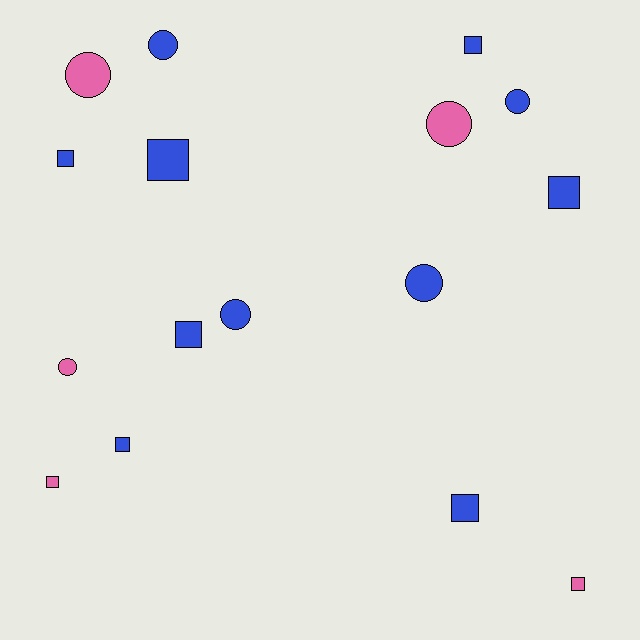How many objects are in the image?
There are 16 objects.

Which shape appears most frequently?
Square, with 9 objects.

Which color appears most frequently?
Blue, with 11 objects.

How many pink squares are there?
There are 2 pink squares.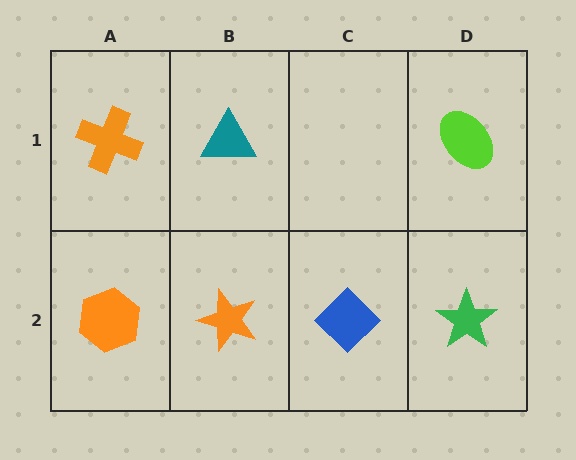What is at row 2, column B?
An orange star.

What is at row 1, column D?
A lime ellipse.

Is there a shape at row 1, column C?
No, that cell is empty.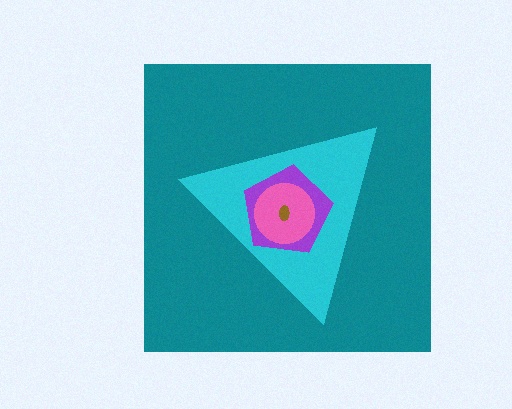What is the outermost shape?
The teal square.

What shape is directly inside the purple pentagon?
The pink circle.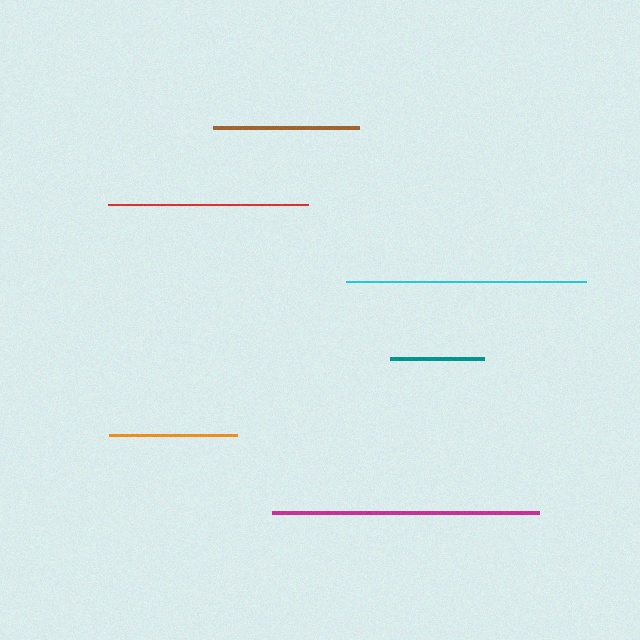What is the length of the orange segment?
The orange segment is approximately 128 pixels long.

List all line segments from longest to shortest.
From longest to shortest: magenta, cyan, red, brown, orange, teal.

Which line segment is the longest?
The magenta line is the longest at approximately 266 pixels.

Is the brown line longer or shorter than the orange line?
The brown line is longer than the orange line.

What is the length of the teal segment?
The teal segment is approximately 94 pixels long.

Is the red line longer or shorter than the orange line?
The red line is longer than the orange line.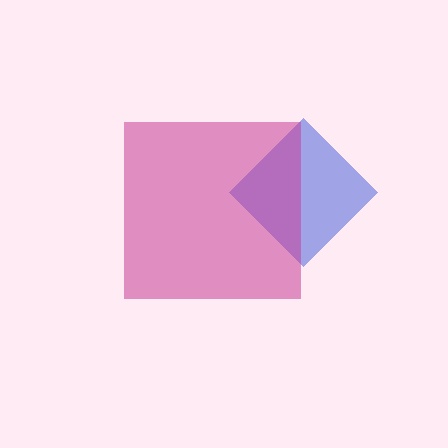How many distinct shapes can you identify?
There are 2 distinct shapes: a blue diamond, a magenta square.